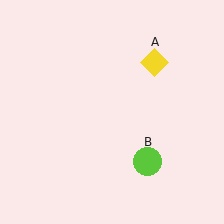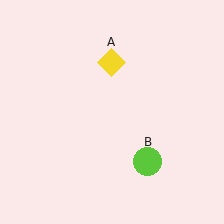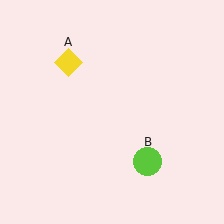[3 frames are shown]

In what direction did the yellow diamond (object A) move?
The yellow diamond (object A) moved left.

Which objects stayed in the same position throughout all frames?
Lime circle (object B) remained stationary.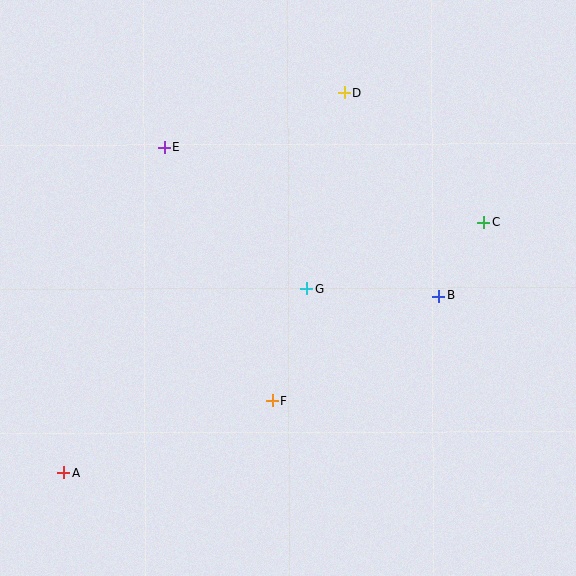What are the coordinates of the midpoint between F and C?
The midpoint between F and C is at (378, 312).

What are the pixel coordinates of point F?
Point F is at (273, 401).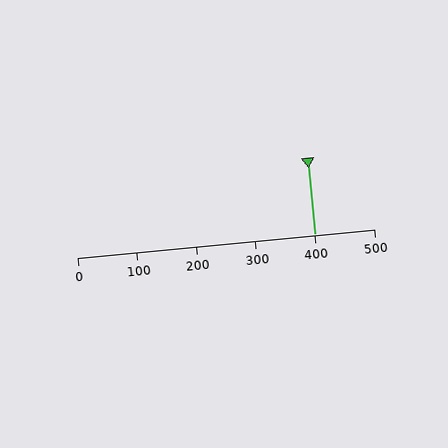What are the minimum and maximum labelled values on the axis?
The axis runs from 0 to 500.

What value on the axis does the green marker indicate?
The marker indicates approximately 400.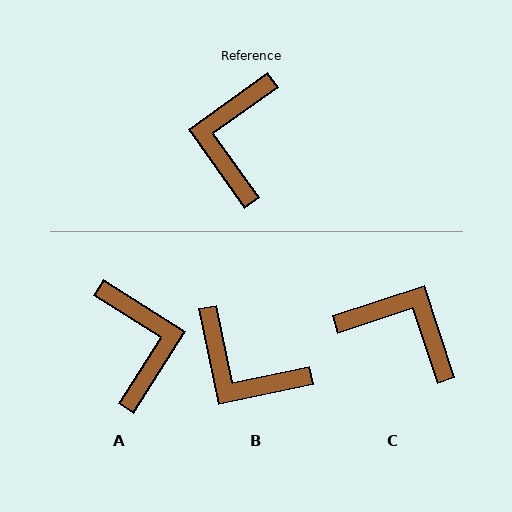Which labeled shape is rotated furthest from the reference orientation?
A, about 158 degrees away.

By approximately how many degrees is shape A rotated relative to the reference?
Approximately 158 degrees clockwise.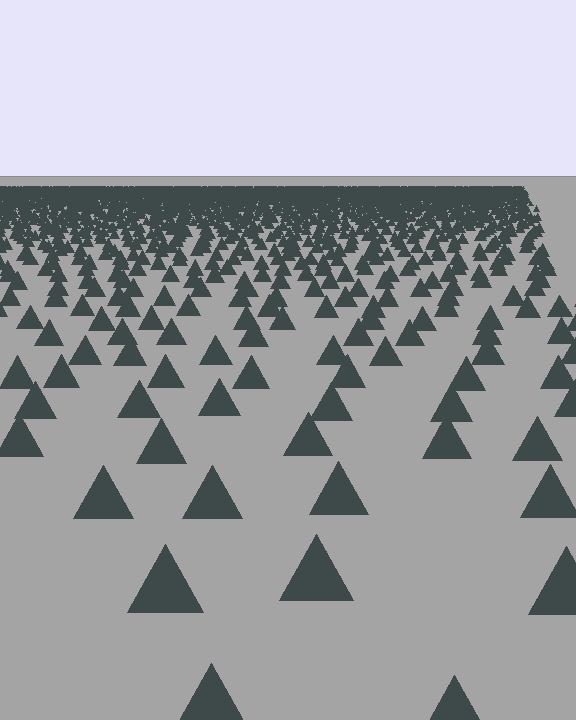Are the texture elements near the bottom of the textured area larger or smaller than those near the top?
Larger. Near the bottom, elements are closer to the viewer and appear at a bigger on-screen size.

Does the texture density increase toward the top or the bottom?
Density increases toward the top.